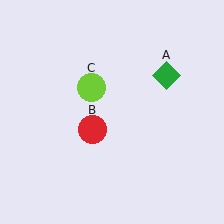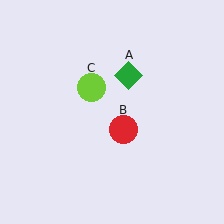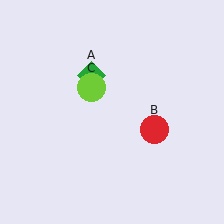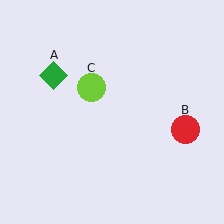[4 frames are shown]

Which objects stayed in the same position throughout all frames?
Lime circle (object C) remained stationary.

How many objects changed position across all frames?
2 objects changed position: green diamond (object A), red circle (object B).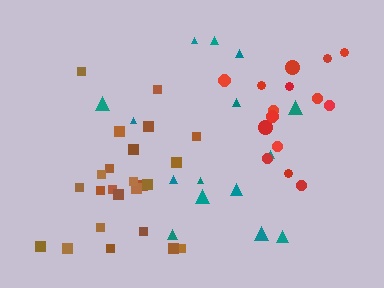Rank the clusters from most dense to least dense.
red, brown, teal.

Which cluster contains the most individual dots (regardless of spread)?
Brown (24).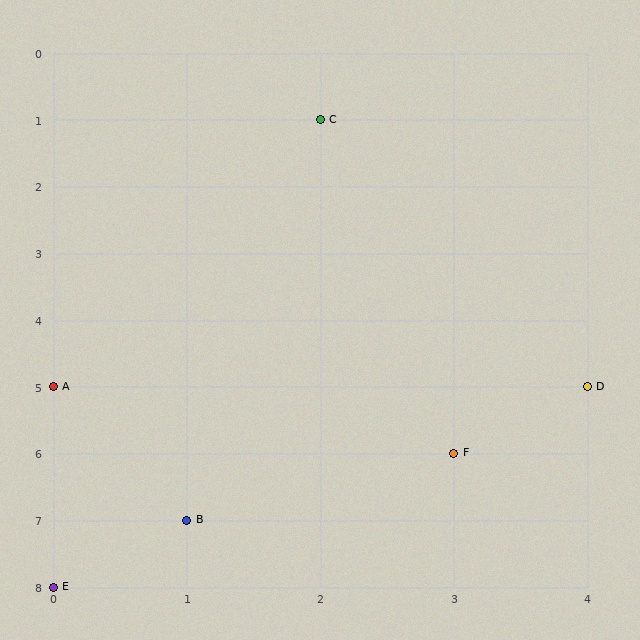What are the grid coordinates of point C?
Point C is at grid coordinates (2, 1).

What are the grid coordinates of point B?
Point B is at grid coordinates (1, 7).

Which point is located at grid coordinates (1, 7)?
Point B is at (1, 7).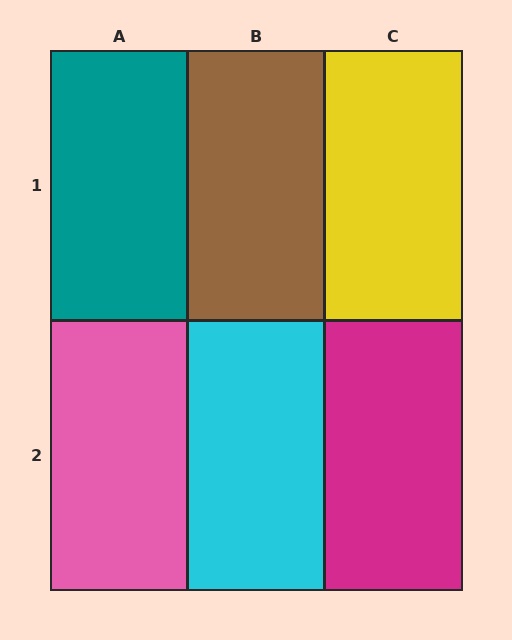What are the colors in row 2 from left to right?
Pink, cyan, magenta.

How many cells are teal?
1 cell is teal.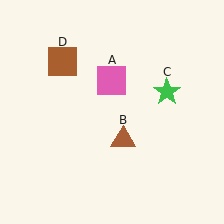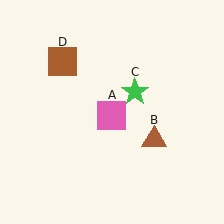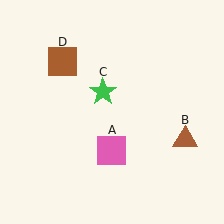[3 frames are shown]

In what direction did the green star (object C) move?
The green star (object C) moved left.